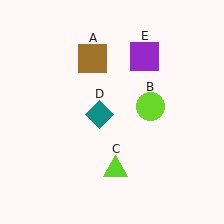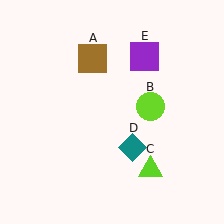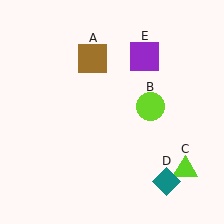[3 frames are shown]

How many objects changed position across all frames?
2 objects changed position: lime triangle (object C), teal diamond (object D).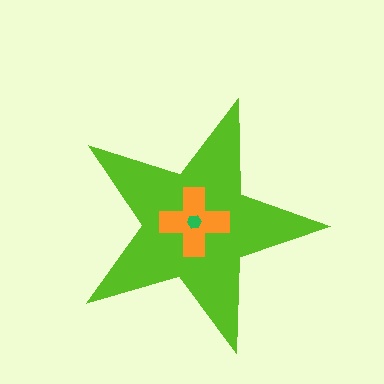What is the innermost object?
The green hexagon.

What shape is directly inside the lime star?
The orange cross.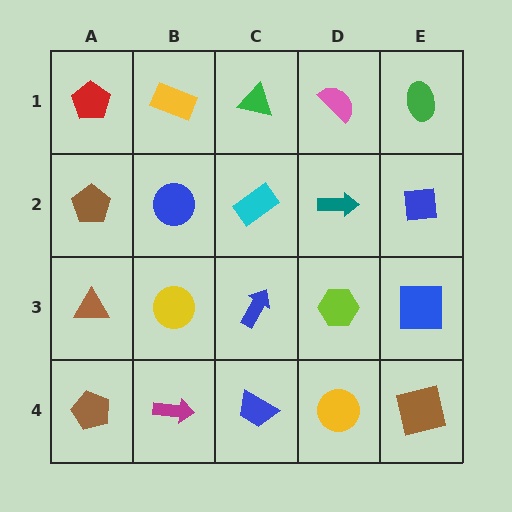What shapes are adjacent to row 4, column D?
A lime hexagon (row 3, column D), a blue trapezoid (row 4, column C), a brown square (row 4, column E).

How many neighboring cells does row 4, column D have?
3.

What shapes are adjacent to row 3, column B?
A blue circle (row 2, column B), a magenta arrow (row 4, column B), a brown triangle (row 3, column A), a blue arrow (row 3, column C).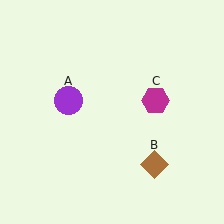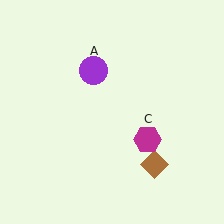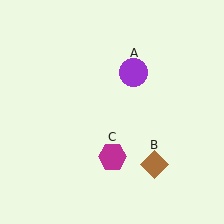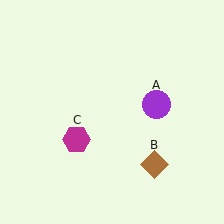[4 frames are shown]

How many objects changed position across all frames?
2 objects changed position: purple circle (object A), magenta hexagon (object C).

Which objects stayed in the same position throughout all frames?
Brown diamond (object B) remained stationary.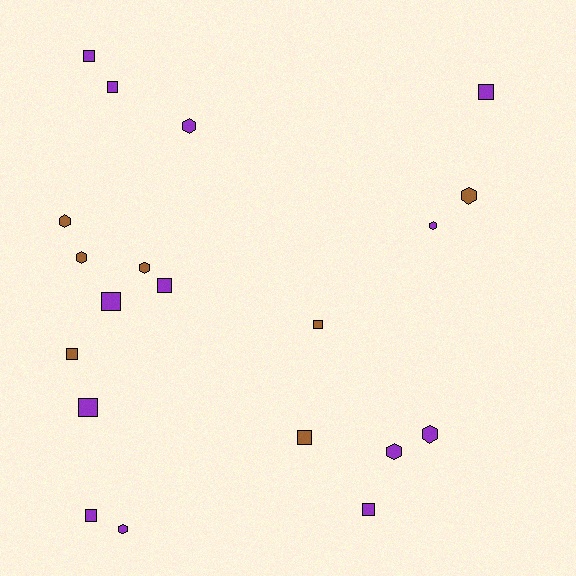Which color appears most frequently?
Purple, with 13 objects.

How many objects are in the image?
There are 20 objects.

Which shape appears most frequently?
Square, with 11 objects.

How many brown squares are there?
There are 3 brown squares.